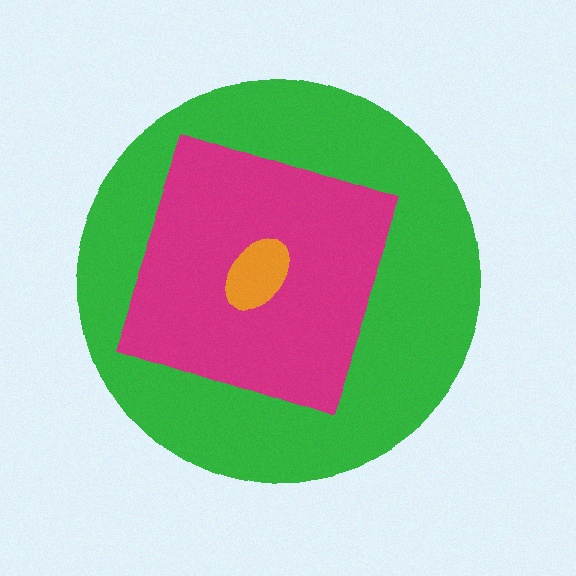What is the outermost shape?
The green circle.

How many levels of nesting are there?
3.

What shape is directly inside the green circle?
The magenta diamond.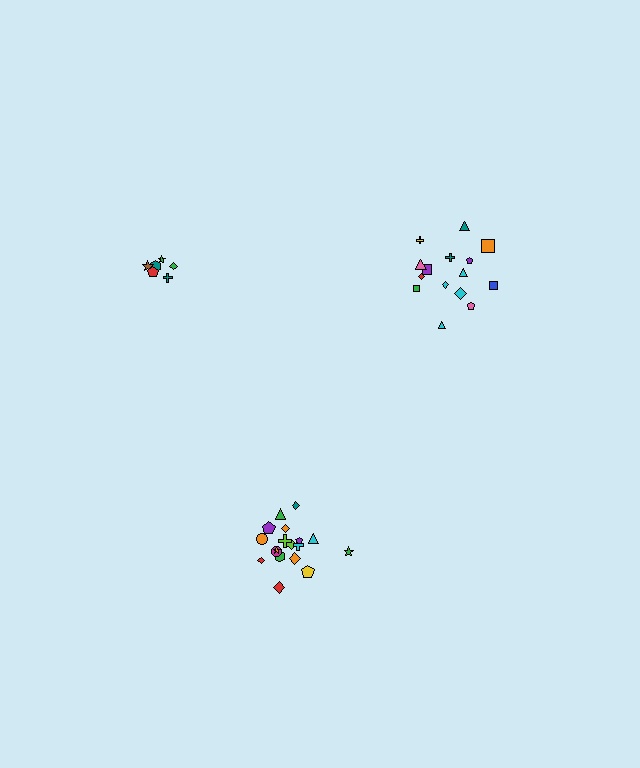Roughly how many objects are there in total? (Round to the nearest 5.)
Roughly 40 objects in total.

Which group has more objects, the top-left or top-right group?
The top-right group.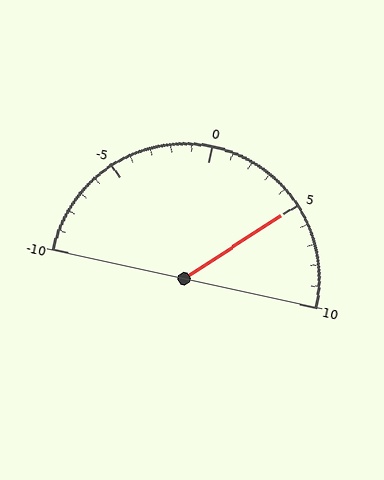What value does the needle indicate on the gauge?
The needle indicates approximately 5.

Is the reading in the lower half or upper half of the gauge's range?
The reading is in the upper half of the range (-10 to 10).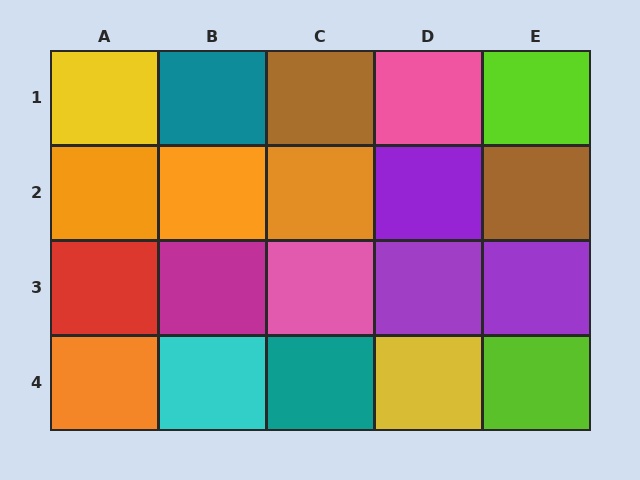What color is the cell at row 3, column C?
Pink.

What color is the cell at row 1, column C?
Brown.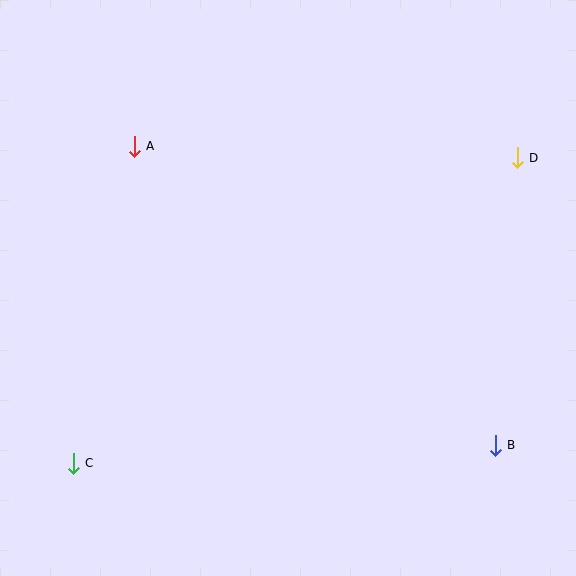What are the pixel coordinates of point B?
Point B is at (495, 445).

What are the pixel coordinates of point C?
Point C is at (73, 463).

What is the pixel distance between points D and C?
The distance between D and C is 539 pixels.